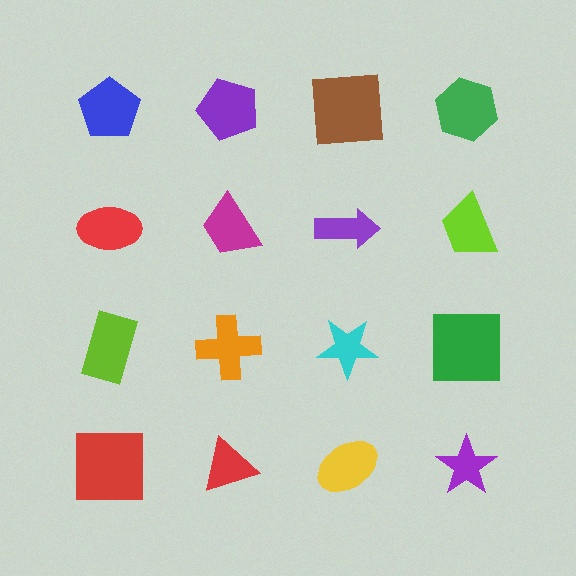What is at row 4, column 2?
A red triangle.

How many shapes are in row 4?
4 shapes.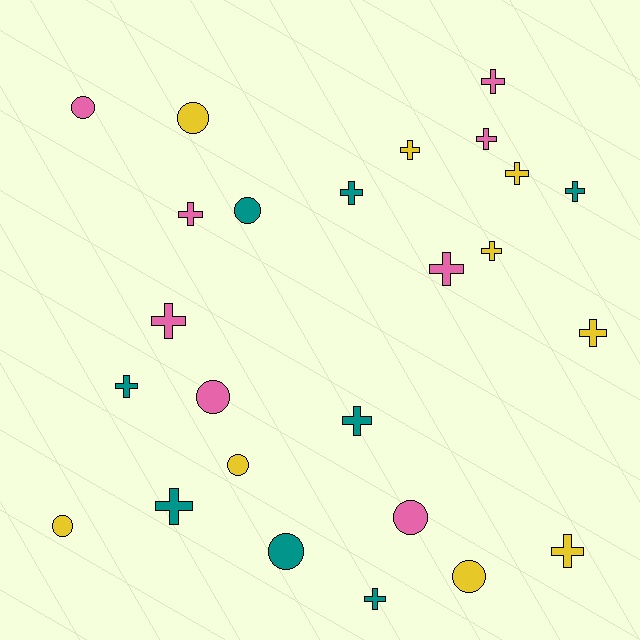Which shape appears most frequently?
Cross, with 16 objects.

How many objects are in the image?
There are 25 objects.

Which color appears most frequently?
Yellow, with 9 objects.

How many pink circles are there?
There are 3 pink circles.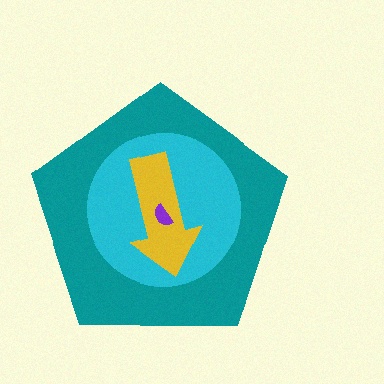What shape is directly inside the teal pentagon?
The cyan circle.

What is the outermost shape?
The teal pentagon.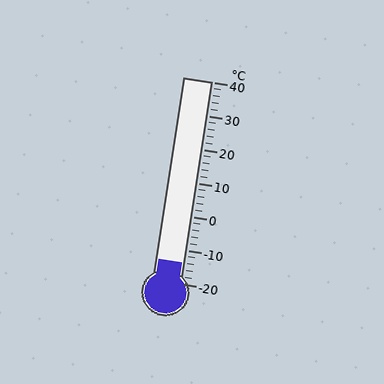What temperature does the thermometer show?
The thermometer shows approximately -14°C.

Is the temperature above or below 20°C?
The temperature is below 20°C.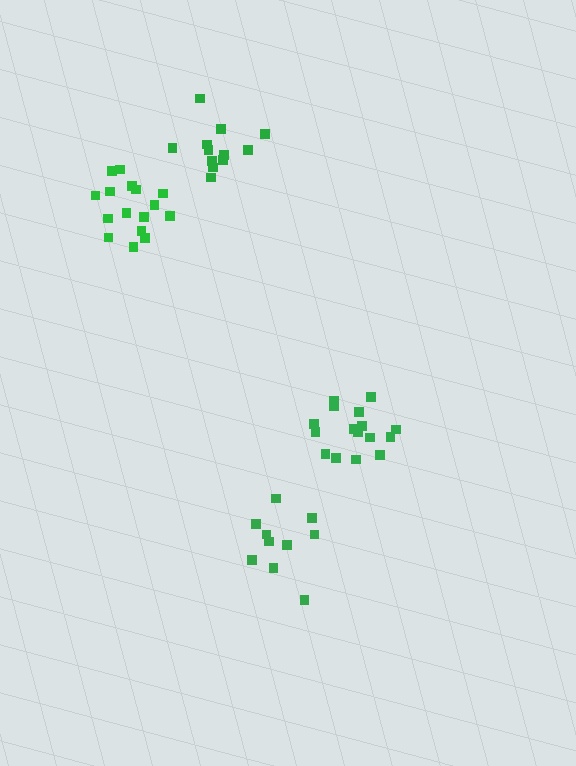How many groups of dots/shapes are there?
There are 4 groups.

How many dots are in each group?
Group 1: 16 dots, Group 2: 16 dots, Group 3: 10 dots, Group 4: 12 dots (54 total).